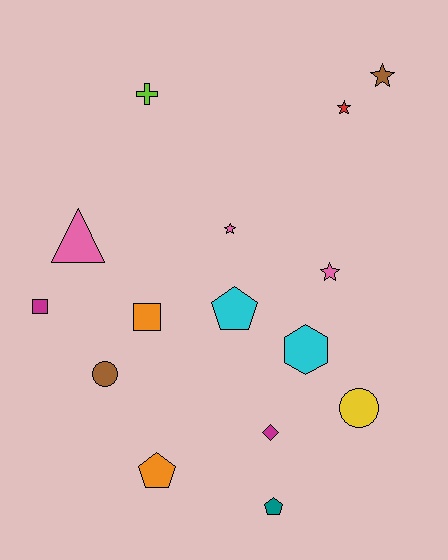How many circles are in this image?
There are 2 circles.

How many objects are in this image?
There are 15 objects.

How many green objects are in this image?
There are no green objects.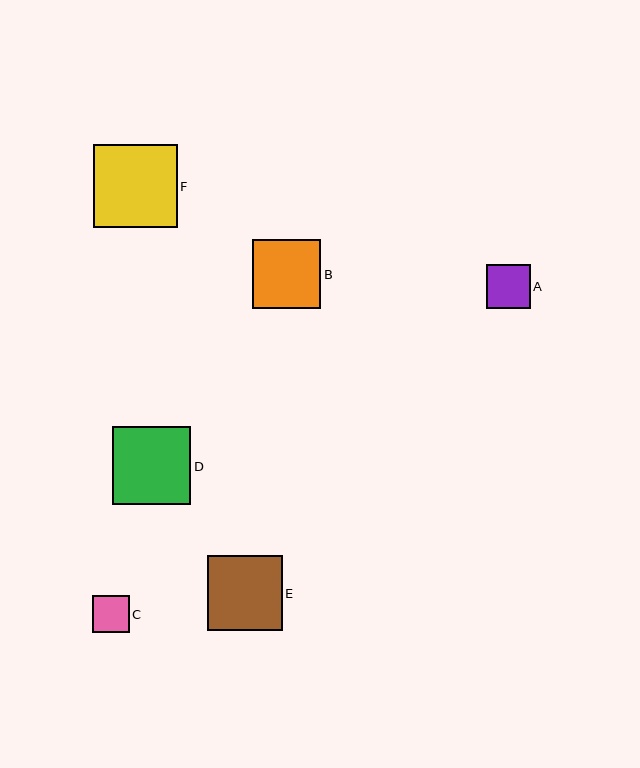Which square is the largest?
Square F is the largest with a size of approximately 84 pixels.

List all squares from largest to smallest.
From largest to smallest: F, D, E, B, A, C.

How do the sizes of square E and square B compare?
Square E and square B are approximately the same size.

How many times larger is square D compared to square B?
Square D is approximately 1.1 times the size of square B.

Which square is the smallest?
Square C is the smallest with a size of approximately 37 pixels.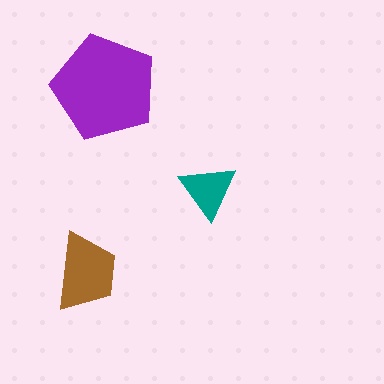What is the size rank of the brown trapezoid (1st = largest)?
2nd.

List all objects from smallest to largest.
The teal triangle, the brown trapezoid, the purple pentagon.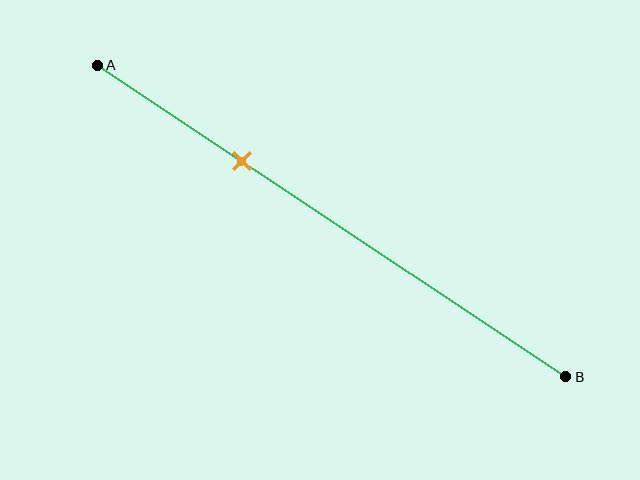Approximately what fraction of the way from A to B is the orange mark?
The orange mark is approximately 30% of the way from A to B.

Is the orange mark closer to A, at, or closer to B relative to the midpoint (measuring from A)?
The orange mark is closer to point A than the midpoint of segment AB.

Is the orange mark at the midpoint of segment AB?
No, the mark is at about 30% from A, not at the 50% midpoint.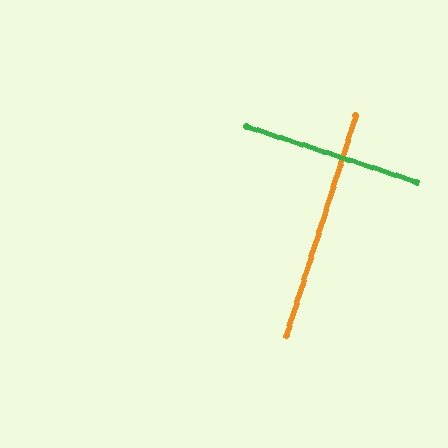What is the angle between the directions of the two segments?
Approximately 89 degrees.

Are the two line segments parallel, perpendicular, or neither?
Perpendicular — they meet at approximately 89°.